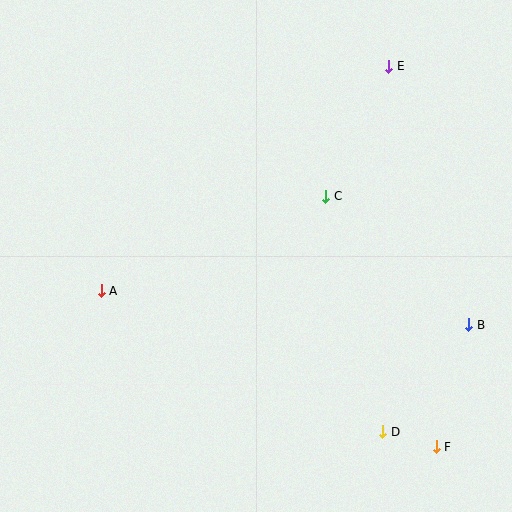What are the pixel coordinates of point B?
Point B is at (469, 325).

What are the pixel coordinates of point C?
Point C is at (326, 196).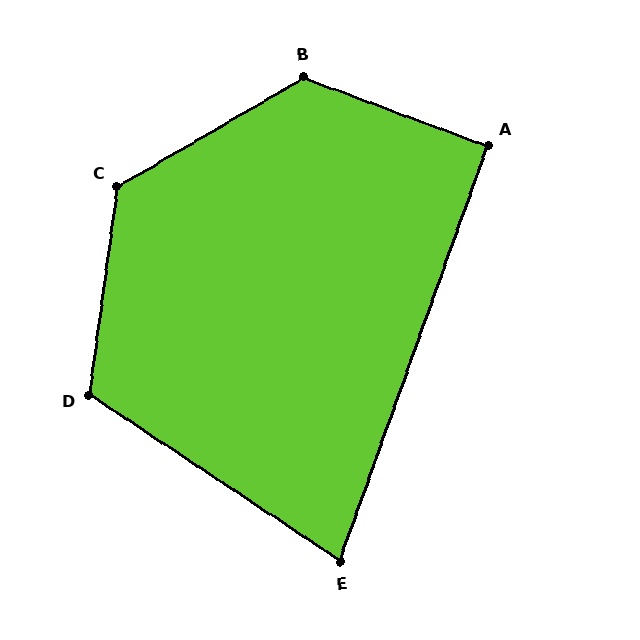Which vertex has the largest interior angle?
B, at approximately 130 degrees.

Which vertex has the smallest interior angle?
E, at approximately 76 degrees.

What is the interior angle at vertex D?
Approximately 116 degrees (obtuse).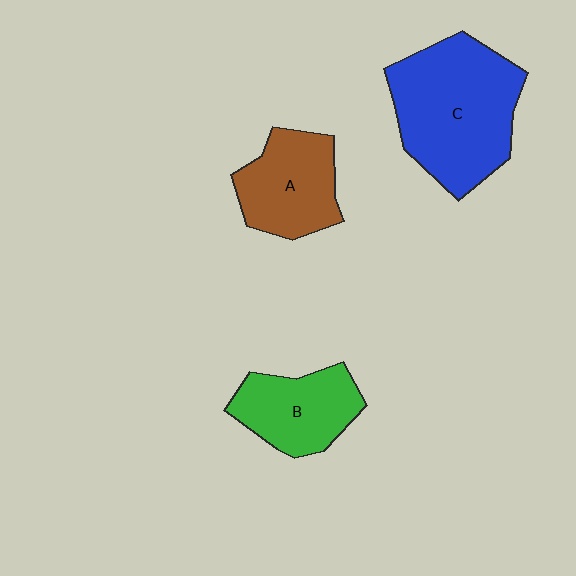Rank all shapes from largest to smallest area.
From largest to smallest: C (blue), A (brown), B (green).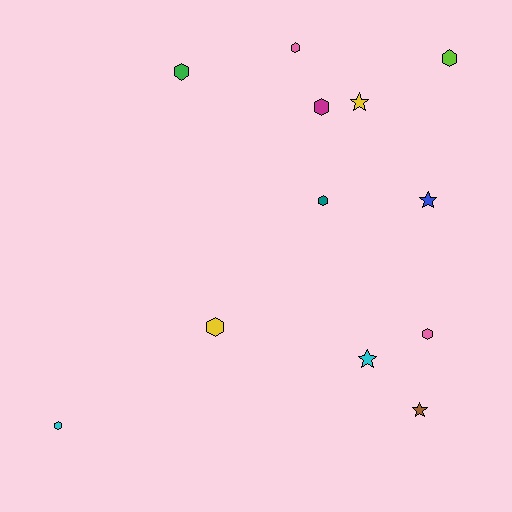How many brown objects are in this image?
There is 1 brown object.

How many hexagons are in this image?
There are 8 hexagons.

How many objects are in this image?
There are 12 objects.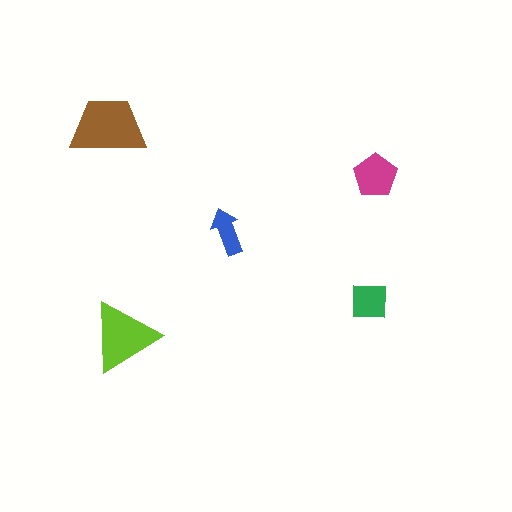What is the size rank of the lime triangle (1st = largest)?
2nd.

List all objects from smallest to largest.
The blue arrow, the green square, the magenta pentagon, the lime triangle, the brown trapezoid.